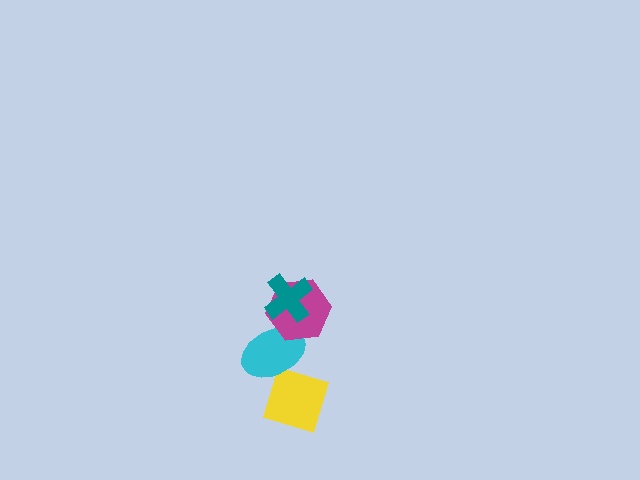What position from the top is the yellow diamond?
The yellow diamond is 4th from the top.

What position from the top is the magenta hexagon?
The magenta hexagon is 2nd from the top.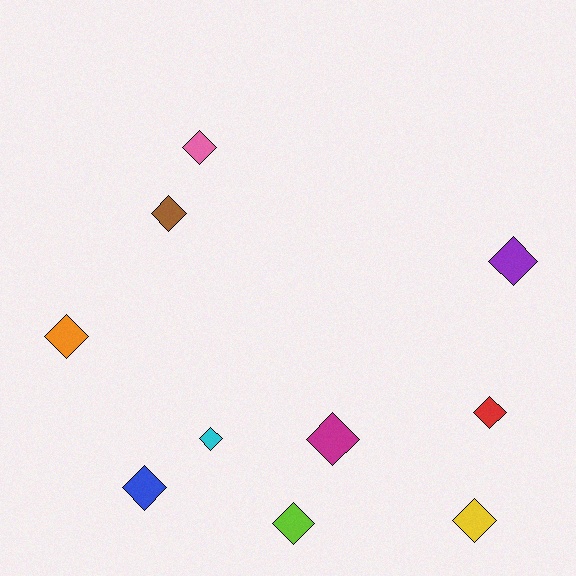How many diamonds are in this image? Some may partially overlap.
There are 10 diamonds.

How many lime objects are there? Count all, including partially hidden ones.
There is 1 lime object.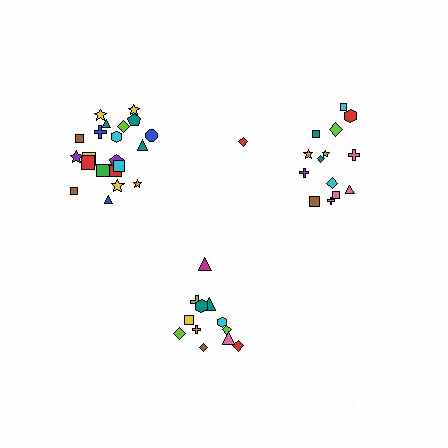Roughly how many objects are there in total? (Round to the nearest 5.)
Roughly 50 objects in total.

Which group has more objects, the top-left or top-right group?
The top-left group.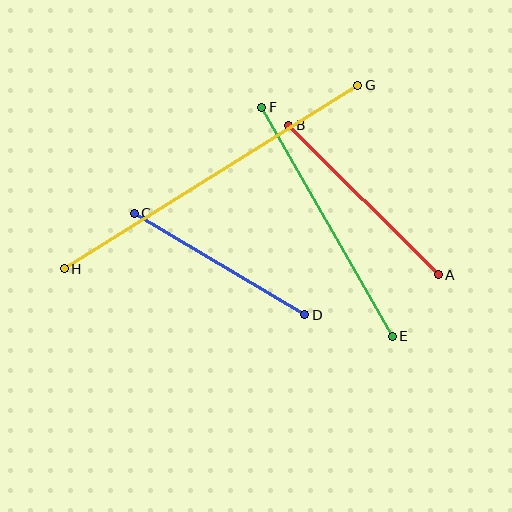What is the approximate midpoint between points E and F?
The midpoint is at approximately (327, 222) pixels.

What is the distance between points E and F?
The distance is approximately 264 pixels.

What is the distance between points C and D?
The distance is approximately 198 pixels.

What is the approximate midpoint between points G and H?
The midpoint is at approximately (211, 177) pixels.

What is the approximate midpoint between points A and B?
The midpoint is at approximately (363, 200) pixels.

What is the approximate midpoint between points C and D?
The midpoint is at approximately (220, 264) pixels.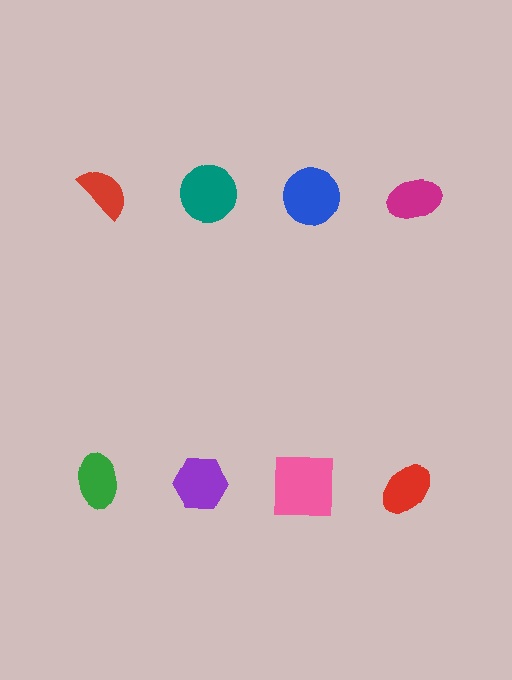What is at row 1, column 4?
A magenta ellipse.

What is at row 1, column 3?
A blue circle.